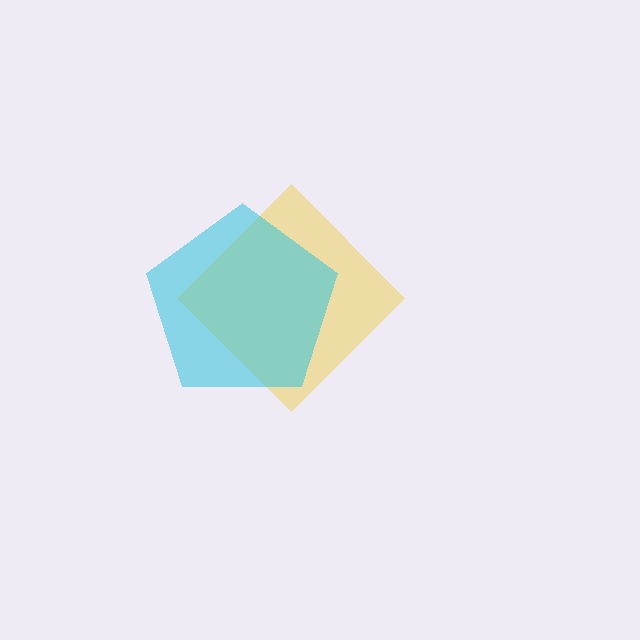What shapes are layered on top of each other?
The layered shapes are: a yellow diamond, a cyan pentagon.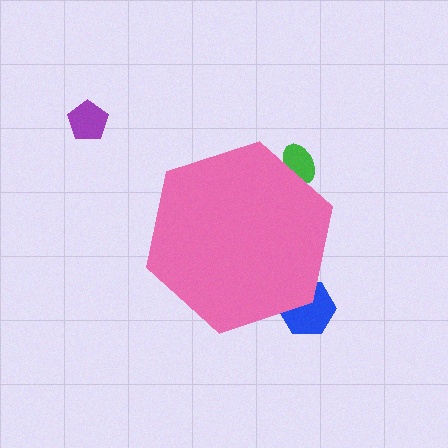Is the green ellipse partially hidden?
Yes, the green ellipse is partially hidden behind the pink hexagon.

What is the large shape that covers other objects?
A pink hexagon.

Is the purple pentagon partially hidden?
No, the purple pentagon is fully visible.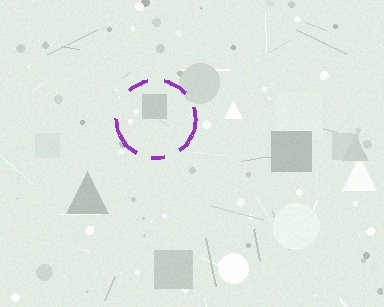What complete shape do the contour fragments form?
The contour fragments form a circle.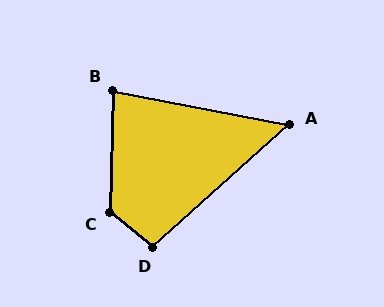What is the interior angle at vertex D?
Approximately 100 degrees (obtuse).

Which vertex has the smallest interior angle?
A, at approximately 53 degrees.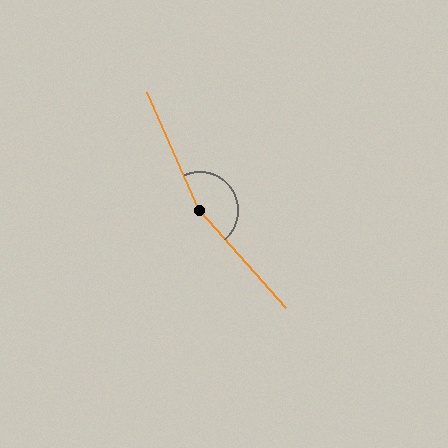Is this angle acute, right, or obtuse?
It is obtuse.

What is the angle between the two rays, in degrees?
Approximately 163 degrees.